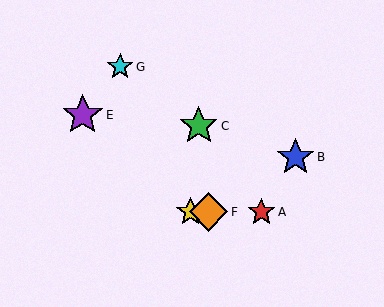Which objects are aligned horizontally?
Objects A, D, F are aligned horizontally.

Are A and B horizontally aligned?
No, A is at y≈212 and B is at y≈157.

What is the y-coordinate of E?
Object E is at y≈115.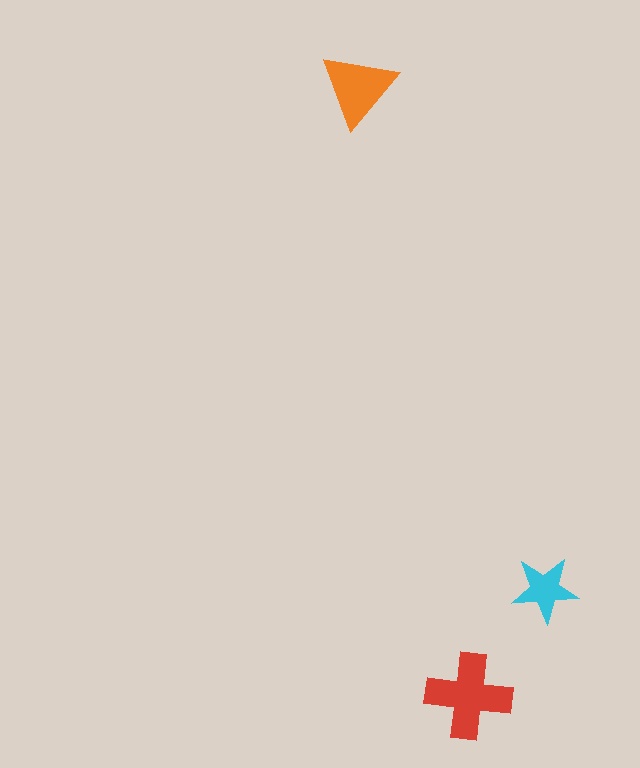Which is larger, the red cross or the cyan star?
The red cross.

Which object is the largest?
The red cross.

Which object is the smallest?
The cyan star.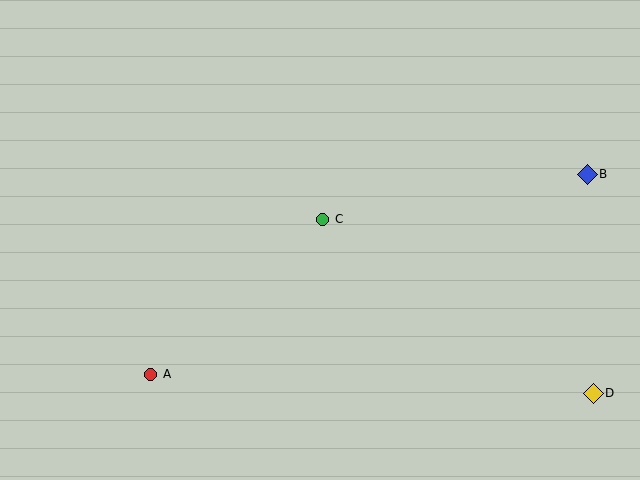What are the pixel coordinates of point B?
Point B is at (587, 174).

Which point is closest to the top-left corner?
Point C is closest to the top-left corner.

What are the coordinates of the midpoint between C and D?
The midpoint between C and D is at (458, 306).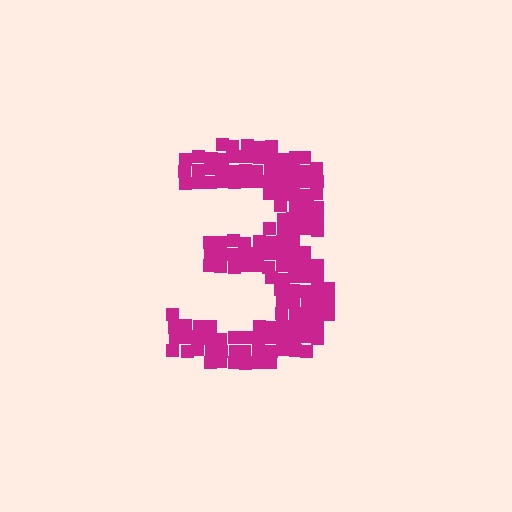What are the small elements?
The small elements are squares.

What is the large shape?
The large shape is the digit 3.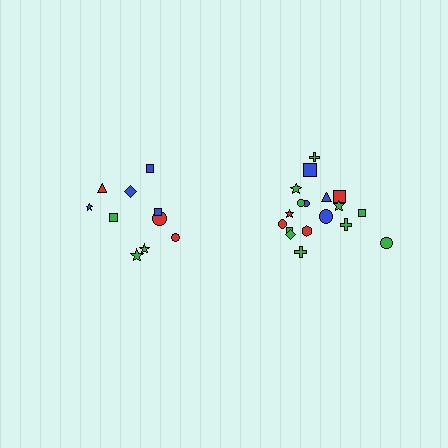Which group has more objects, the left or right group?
The right group.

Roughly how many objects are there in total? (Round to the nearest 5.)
Roughly 30 objects in total.